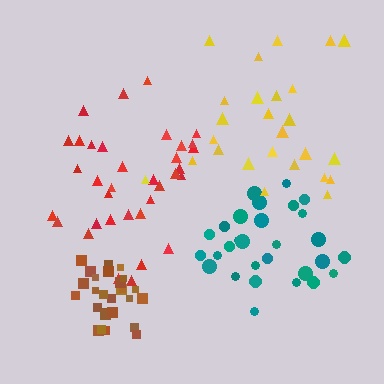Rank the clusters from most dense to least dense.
brown, teal, red, yellow.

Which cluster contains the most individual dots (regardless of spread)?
Red (35).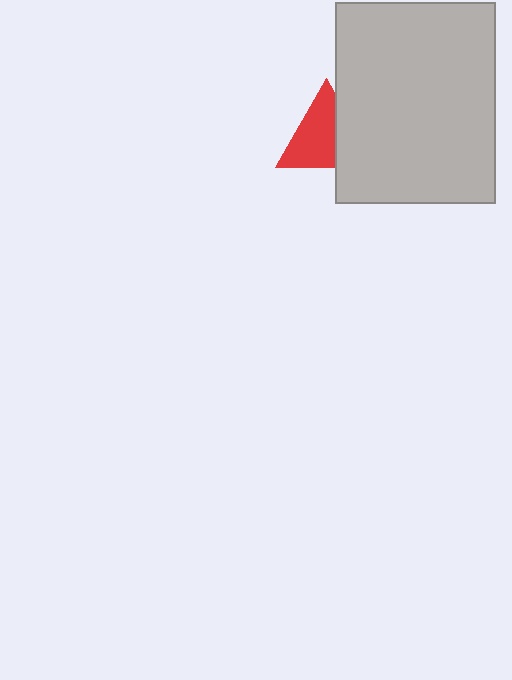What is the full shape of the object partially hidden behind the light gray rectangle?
The partially hidden object is a red triangle.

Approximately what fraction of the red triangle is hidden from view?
Roughly 34% of the red triangle is hidden behind the light gray rectangle.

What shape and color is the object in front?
The object in front is a light gray rectangle.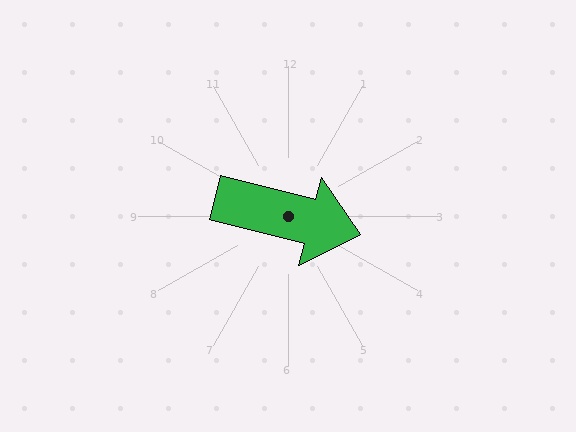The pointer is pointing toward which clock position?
Roughly 3 o'clock.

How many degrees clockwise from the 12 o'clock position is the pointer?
Approximately 104 degrees.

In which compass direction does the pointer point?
East.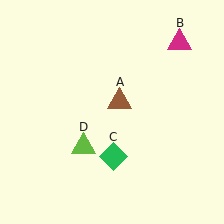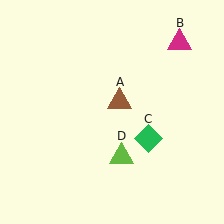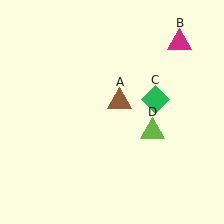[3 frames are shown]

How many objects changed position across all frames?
2 objects changed position: green diamond (object C), lime triangle (object D).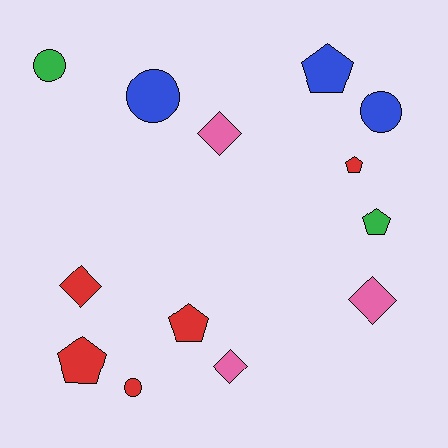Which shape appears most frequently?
Pentagon, with 5 objects.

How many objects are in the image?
There are 13 objects.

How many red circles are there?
There is 1 red circle.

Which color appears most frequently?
Red, with 5 objects.